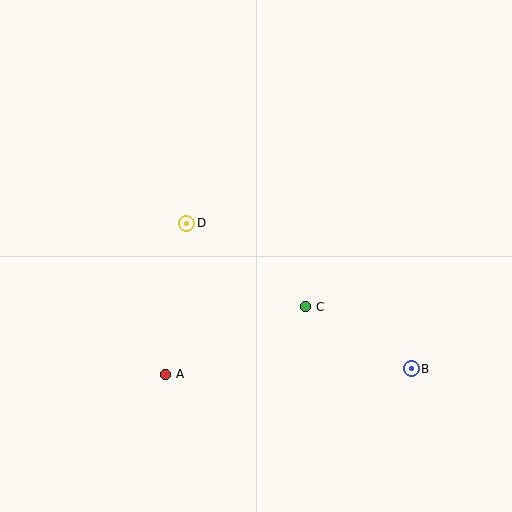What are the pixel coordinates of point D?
Point D is at (187, 223).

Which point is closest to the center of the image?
Point C at (306, 307) is closest to the center.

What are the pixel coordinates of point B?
Point B is at (411, 369).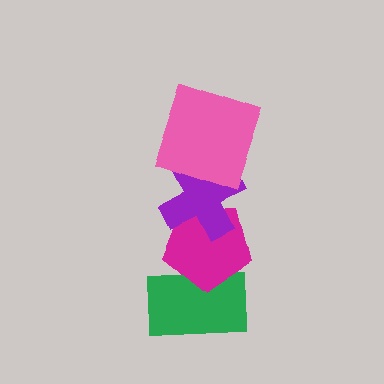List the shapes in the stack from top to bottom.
From top to bottom: the pink square, the purple cross, the magenta pentagon, the green rectangle.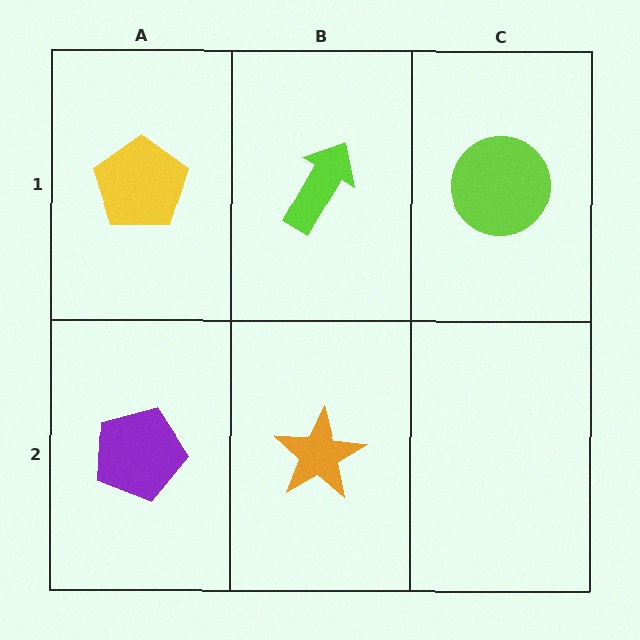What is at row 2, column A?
A purple pentagon.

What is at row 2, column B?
An orange star.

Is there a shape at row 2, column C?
No, that cell is empty.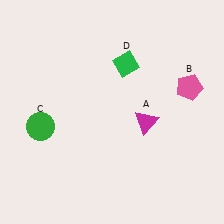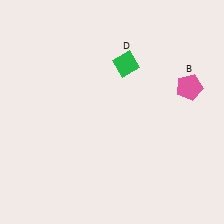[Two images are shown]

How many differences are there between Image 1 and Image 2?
There are 2 differences between the two images.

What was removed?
The green circle (C), the magenta triangle (A) were removed in Image 2.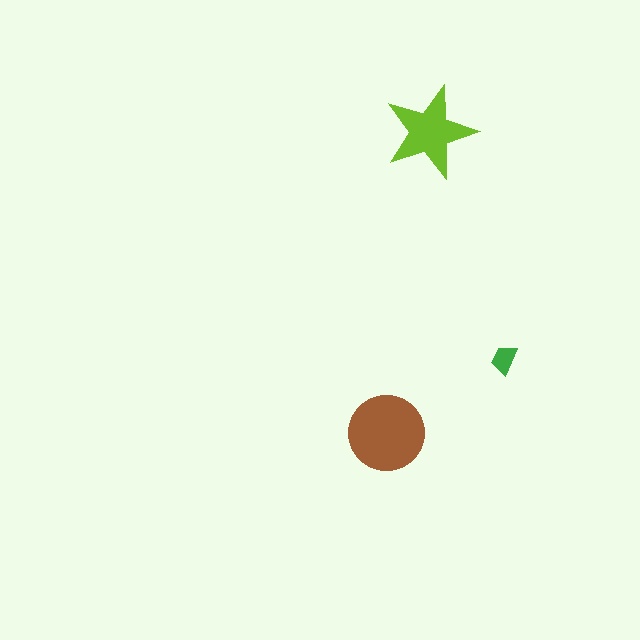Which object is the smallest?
The green trapezoid.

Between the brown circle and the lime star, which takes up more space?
The brown circle.